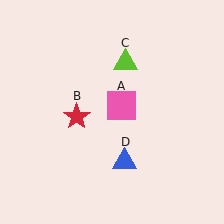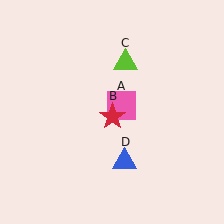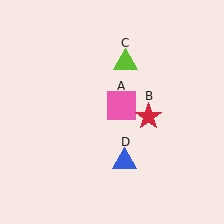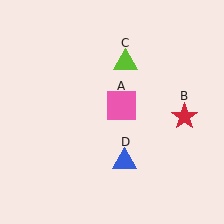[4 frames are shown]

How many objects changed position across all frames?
1 object changed position: red star (object B).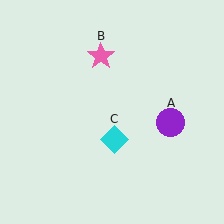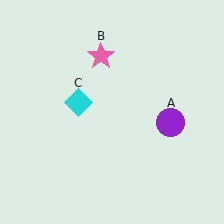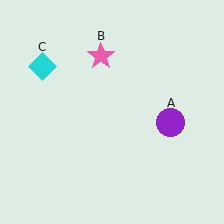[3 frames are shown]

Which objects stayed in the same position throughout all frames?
Purple circle (object A) and pink star (object B) remained stationary.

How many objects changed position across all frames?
1 object changed position: cyan diamond (object C).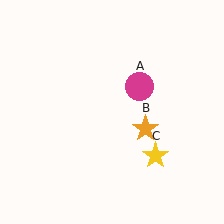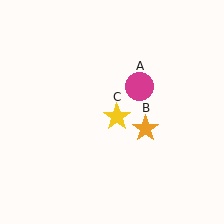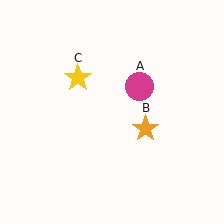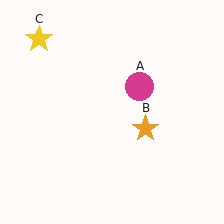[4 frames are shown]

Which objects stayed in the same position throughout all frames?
Magenta circle (object A) and orange star (object B) remained stationary.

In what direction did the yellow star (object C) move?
The yellow star (object C) moved up and to the left.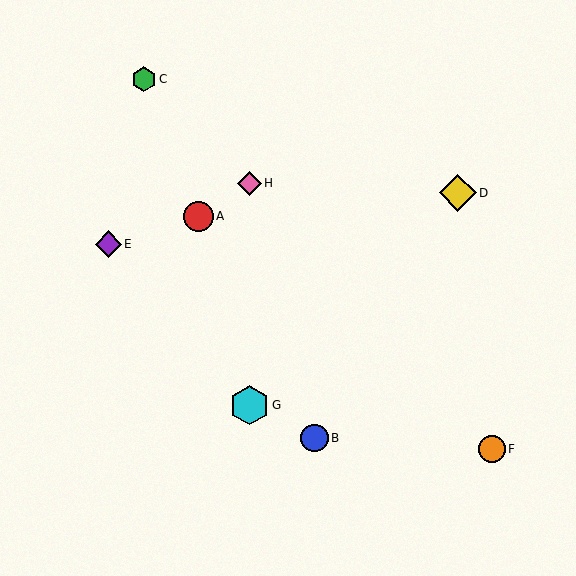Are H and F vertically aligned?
No, H is at x≈249 and F is at x≈492.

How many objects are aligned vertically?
2 objects (G, H) are aligned vertically.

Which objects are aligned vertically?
Objects G, H are aligned vertically.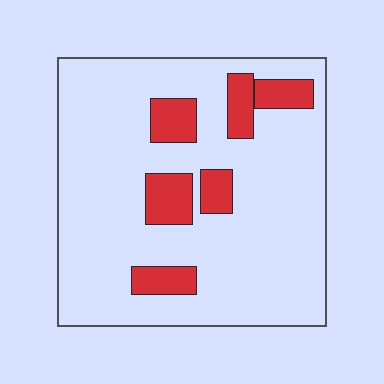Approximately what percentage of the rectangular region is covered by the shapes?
Approximately 15%.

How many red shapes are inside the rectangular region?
6.